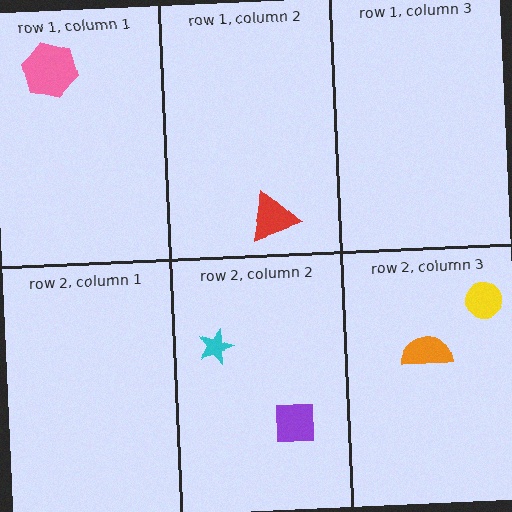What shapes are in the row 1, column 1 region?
The pink hexagon.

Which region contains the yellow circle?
The row 2, column 3 region.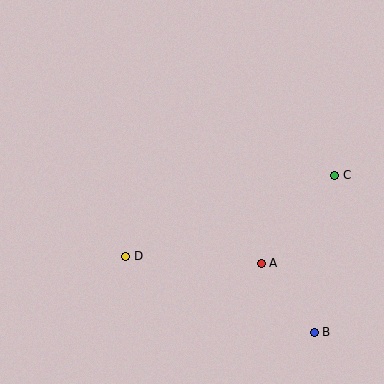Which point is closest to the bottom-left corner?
Point D is closest to the bottom-left corner.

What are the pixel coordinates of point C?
Point C is at (335, 175).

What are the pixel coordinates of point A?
Point A is at (261, 263).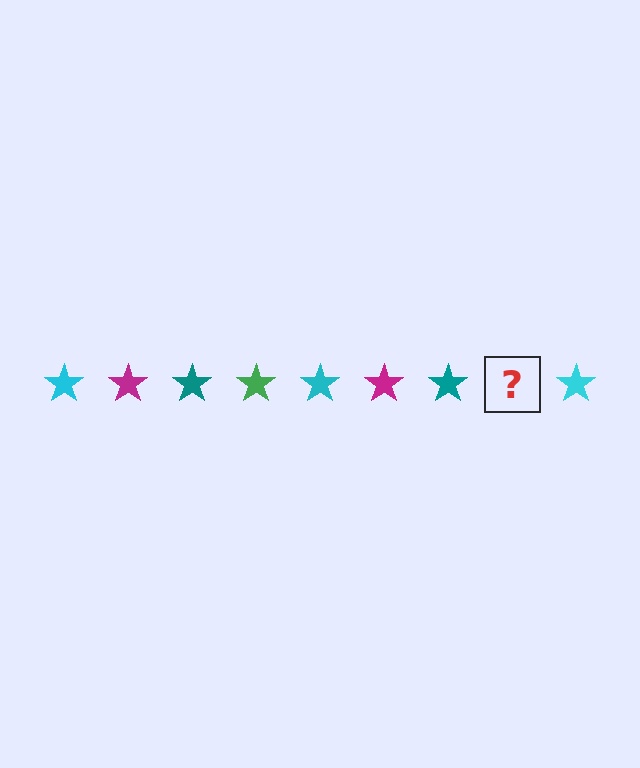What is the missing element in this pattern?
The missing element is a green star.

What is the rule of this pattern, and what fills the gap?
The rule is that the pattern cycles through cyan, magenta, teal, green stars. The gap should be filled with a green star.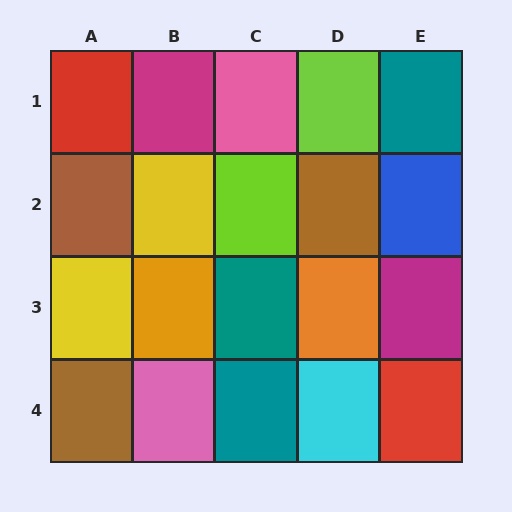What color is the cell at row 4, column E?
Red.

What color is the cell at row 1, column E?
Teal.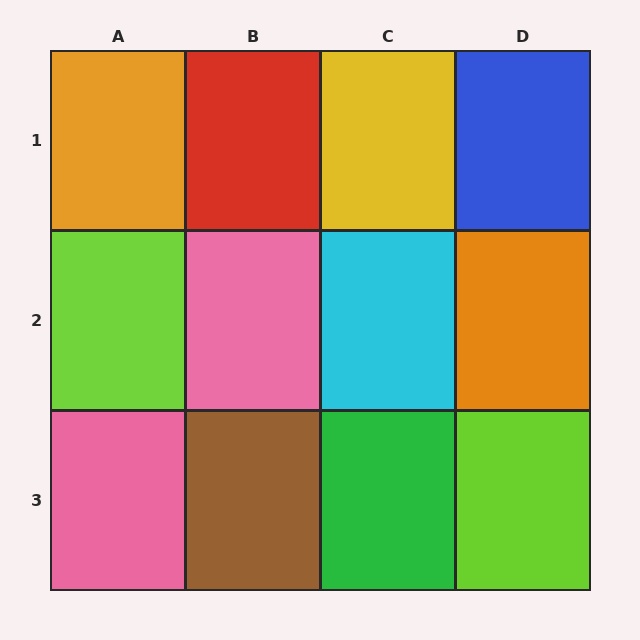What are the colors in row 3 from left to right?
Pink, brown, green, lime.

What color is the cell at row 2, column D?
Orange.